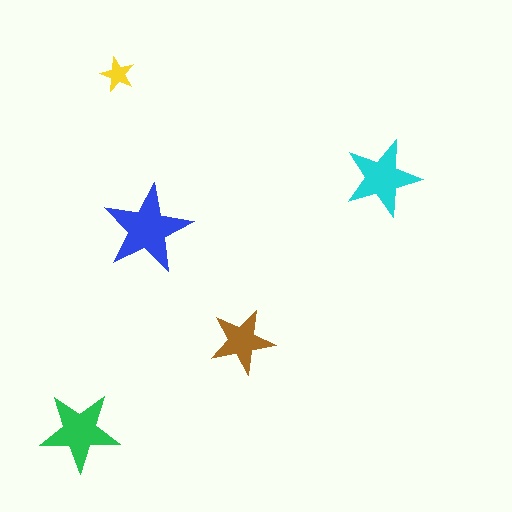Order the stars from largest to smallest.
the blue one, the green one, the cyan one, the brown one, the yellow one.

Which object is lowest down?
The green star is bottommost.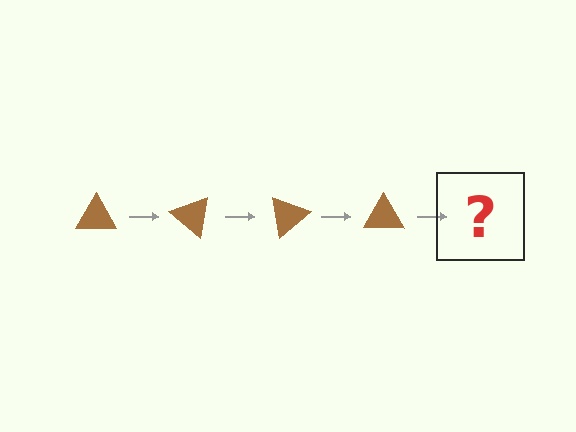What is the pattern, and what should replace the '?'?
The pattern is that the triangle rotates 40 degrees each step. The '?' should be a brown triangle rotated 160 degrees.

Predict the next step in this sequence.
The next step is a brown triangle rotated 160 degrees.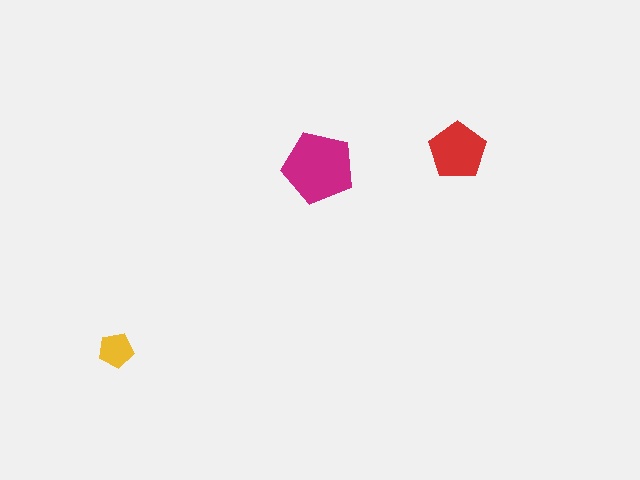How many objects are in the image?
There are 3 objects in the image.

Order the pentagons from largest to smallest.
the magenta one, the red one, the yellow one.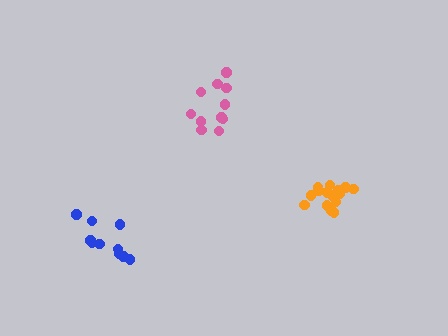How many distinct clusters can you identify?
There are 3 distinct clusters.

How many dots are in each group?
Group 1: 10 dots, Group 2: 11 dots, Group 3: 16 dots (37 total).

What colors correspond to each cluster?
The clusters are colored: blue, pink, orange.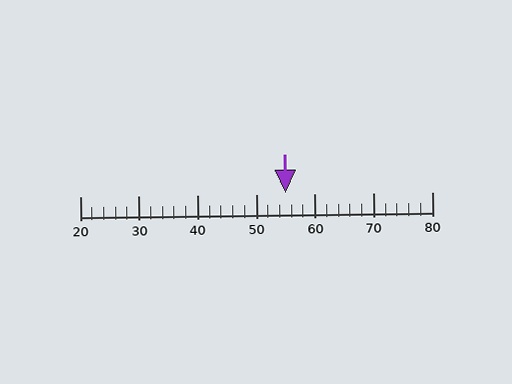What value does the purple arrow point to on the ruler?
The purple arrow points to approximately 55.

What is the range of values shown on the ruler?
The ruler shows values from 20 to 80.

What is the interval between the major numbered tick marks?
The major tick marks are spaced 10 units apart.